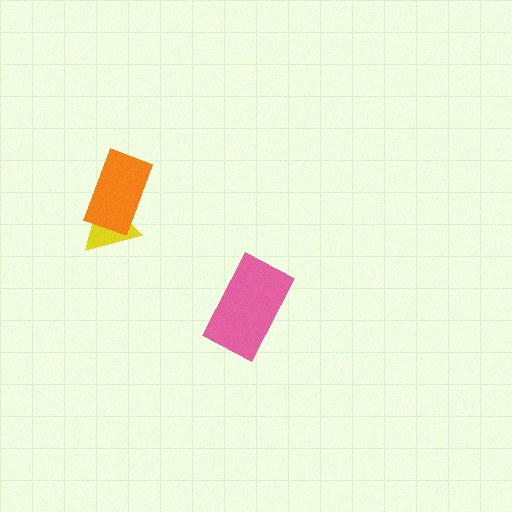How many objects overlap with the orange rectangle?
1 object overlaps with the orange rectangle.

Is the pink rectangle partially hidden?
No, no other shape covers it.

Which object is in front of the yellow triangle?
The orange rectangle is in front of the yellow triangle.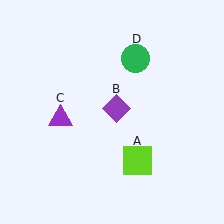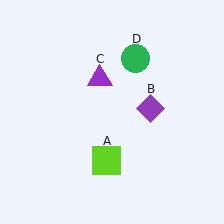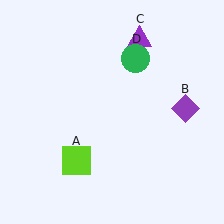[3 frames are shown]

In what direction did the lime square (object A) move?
The lime square (object A) moved left.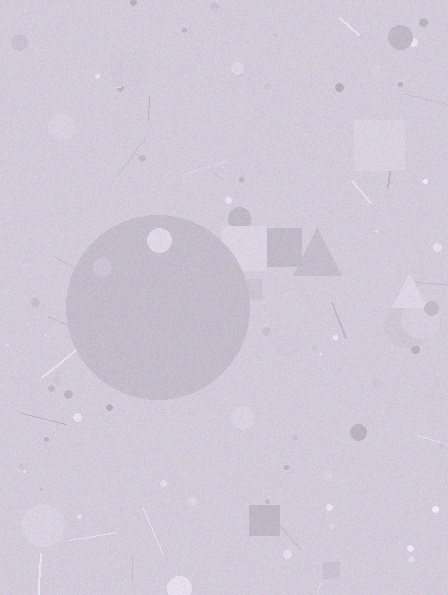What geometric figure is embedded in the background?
A circle is embedded in the background.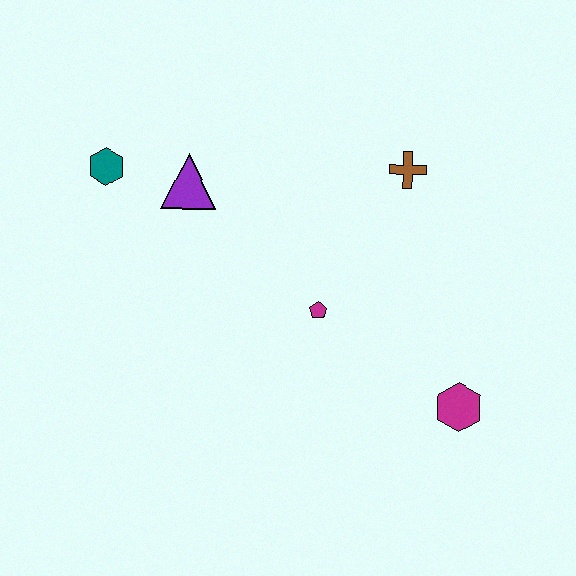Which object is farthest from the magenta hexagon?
The teal hexagon is farthest from the magenta hexagon.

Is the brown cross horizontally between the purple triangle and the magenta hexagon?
Yes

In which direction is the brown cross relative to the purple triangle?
The brown cross is to the right of the purple triangle.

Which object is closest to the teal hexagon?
The purple triangle is closest to the teal hexagon.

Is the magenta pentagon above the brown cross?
No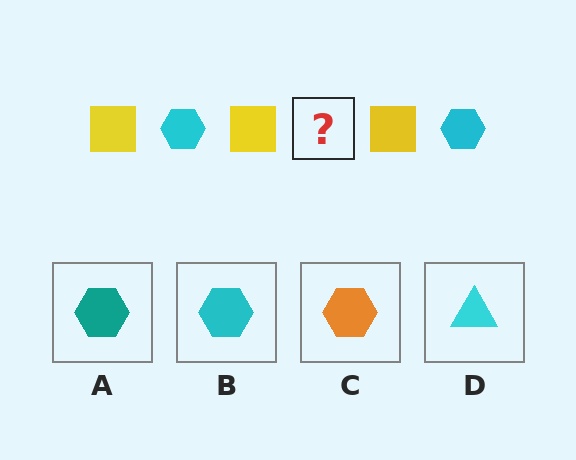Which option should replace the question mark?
Option B.